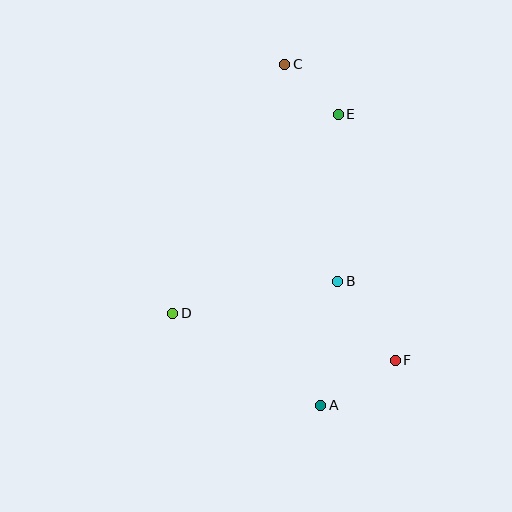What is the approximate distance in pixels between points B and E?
The distance between B and E is approximately 167 pixels.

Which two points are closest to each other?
Points C and E are closest to each other.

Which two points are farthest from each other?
Points A and C are farthest from each other.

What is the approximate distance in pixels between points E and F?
The distance between E and F is approximately 252 pixels.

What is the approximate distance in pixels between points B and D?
The distance between B and D is approximately 168 pixels.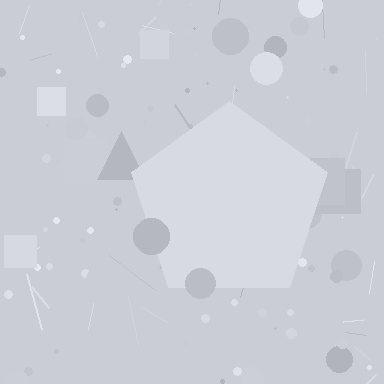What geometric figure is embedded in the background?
A pentagon is embedded in the background.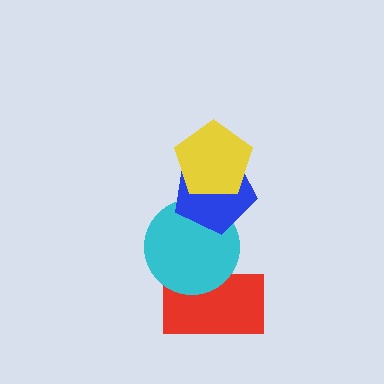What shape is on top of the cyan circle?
The blue pentagon is on top of the cyan circle.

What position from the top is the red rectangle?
The red rectangle is 4th from the top.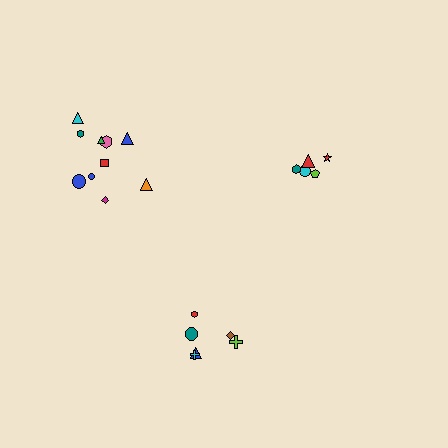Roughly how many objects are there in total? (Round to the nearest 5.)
Roughly 20 objects in total.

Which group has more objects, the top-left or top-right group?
The top-left group.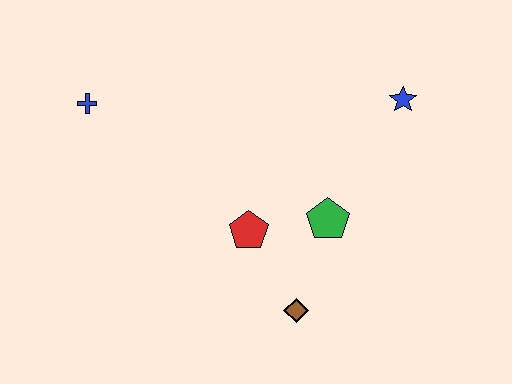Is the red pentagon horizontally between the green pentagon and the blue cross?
Yes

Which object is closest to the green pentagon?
The red pentagon is closest to the green pentagon.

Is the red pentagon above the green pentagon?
No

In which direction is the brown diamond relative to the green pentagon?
The brown diamond is below the green pentagon.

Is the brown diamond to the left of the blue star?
Yes